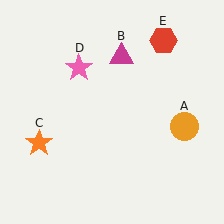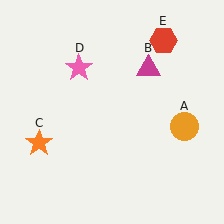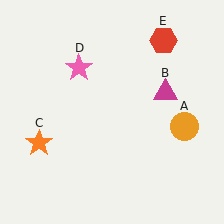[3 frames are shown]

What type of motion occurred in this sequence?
The magenta triangle (object B) rotated clockwise around the center of the scene.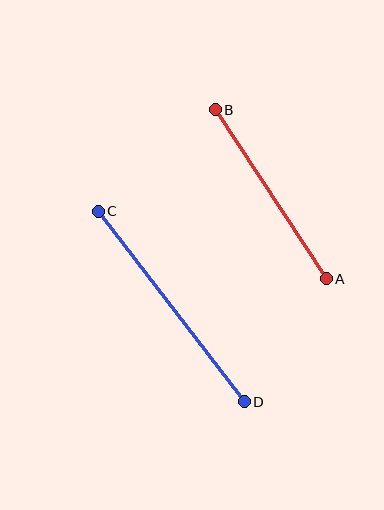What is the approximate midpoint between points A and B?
The midpoint is at approximately (271, 194) pixels.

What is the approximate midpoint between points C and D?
The midpoint is at approximately (171, 306) pixels.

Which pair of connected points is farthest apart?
Points C and D are farthest apart.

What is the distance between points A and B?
The distance is approximately 202 pixels.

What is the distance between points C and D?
The distance is approximately 240 pixels.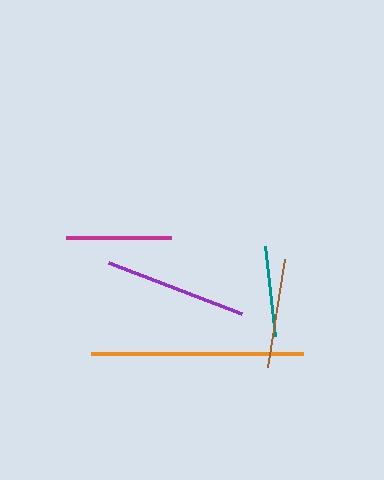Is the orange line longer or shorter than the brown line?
The orange line is longer than the brown line.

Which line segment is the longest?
The orange line is the longest at approximately 212 pixels.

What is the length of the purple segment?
The purple segment is approximately 142 pixels long.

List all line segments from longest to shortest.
From longest to shortest: orange, purple, brown, magenta, teal.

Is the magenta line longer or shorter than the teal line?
The magenta line is longer than the teal line.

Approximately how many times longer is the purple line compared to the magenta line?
The purple line is approximately 1.3 times the length of the magenta line.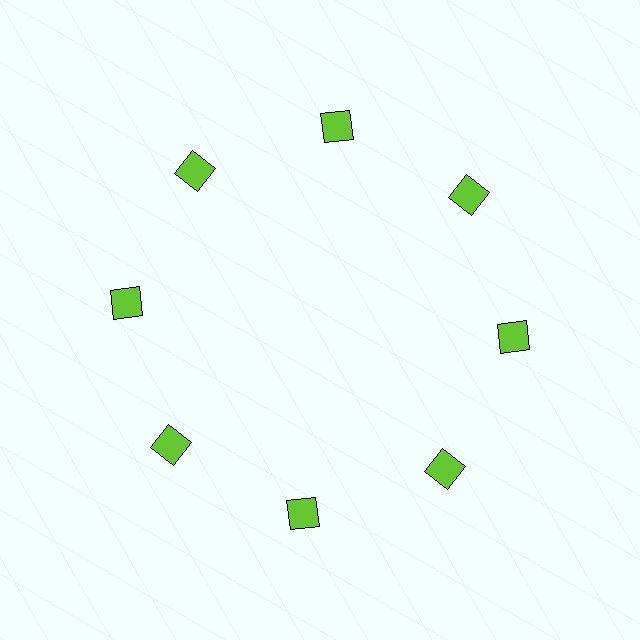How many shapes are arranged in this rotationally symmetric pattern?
There are 8 shapes, arranged in 8 groups of 1.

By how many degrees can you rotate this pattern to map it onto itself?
The pattern maps onto itself every 45 degrees of rotation.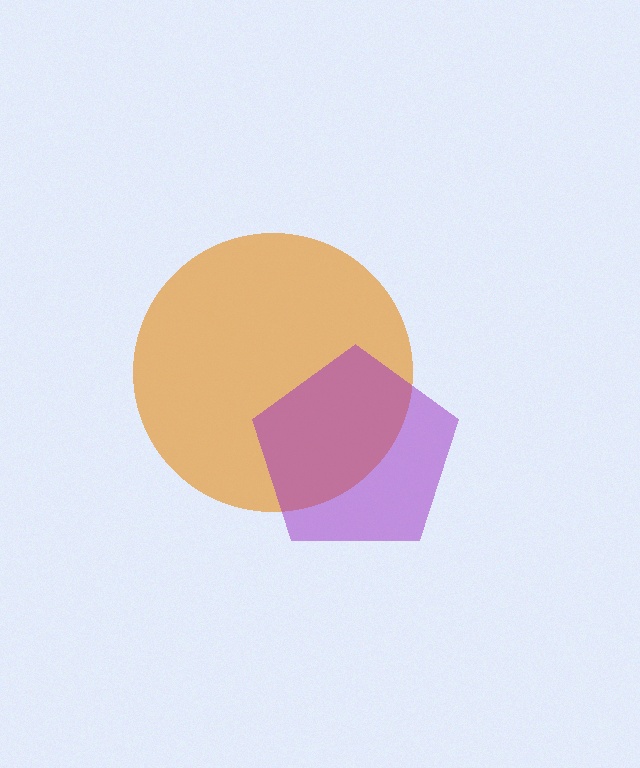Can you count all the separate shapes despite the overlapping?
Yes, there are 2 separate shapes.